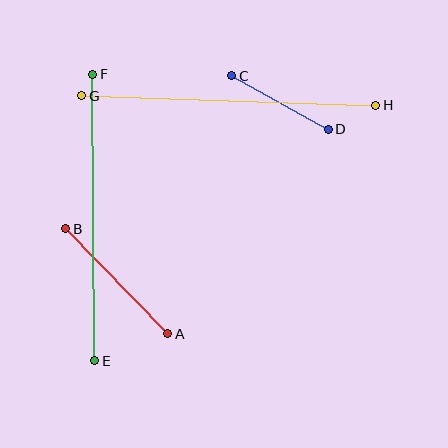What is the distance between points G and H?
The distance is approximately 294 pixels.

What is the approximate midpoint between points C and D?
The midpoint is at approximately (280, 103) pixels.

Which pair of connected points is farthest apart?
Points G and H are farthest apart.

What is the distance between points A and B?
The distance is approximately 147 pixels.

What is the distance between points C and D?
The distance is approximately 110 pixels.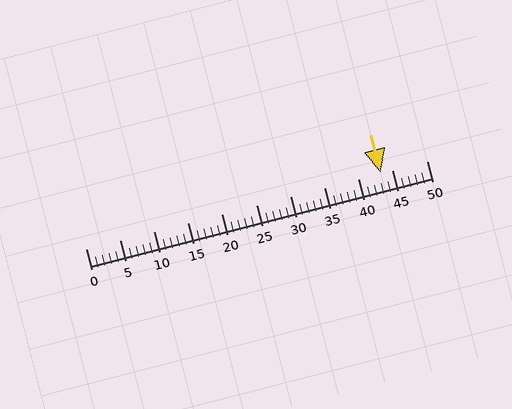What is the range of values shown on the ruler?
The ruler shows values from 0 to 50.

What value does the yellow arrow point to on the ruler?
The yellow arrow points to approximately 43.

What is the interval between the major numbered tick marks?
The major tick marks are spaced 5 units apart.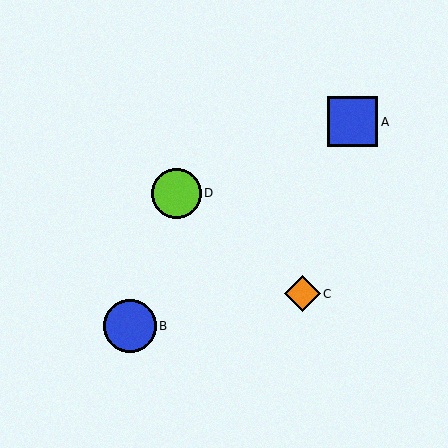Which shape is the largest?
The blue circle (labeled B) is the largest.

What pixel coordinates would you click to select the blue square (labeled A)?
Click at (353, 122) to select the blue square A.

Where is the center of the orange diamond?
The center of the orange diamond is at (302, 294).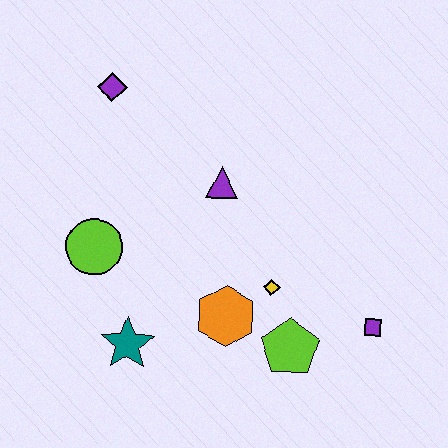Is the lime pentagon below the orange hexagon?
Yes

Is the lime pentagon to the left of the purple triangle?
No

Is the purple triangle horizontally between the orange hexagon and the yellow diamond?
No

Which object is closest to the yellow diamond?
The orange hexagon is closest to the yellow diamond.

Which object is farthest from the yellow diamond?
The purple diamond is farthest from the yellow diamond.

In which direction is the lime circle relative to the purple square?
The lime circle is to the left of the purple square.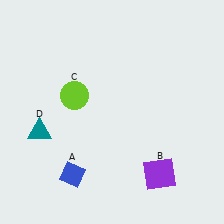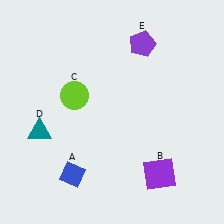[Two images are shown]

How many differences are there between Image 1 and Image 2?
There is 1 difference between the two images.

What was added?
A purple pentagon (E) was added in Image 2.